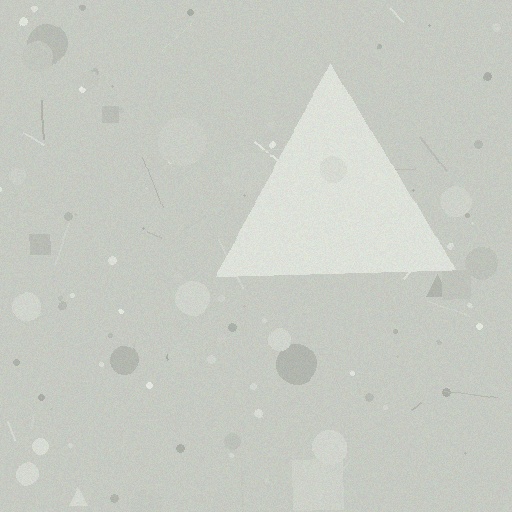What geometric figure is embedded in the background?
A triangle is embedded in the background.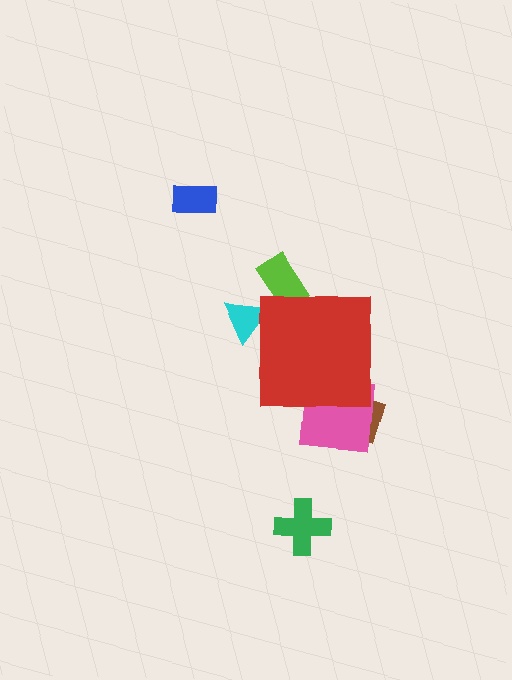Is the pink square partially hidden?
Yes, the pink square is partially hidden behind the red square.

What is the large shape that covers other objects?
A red square.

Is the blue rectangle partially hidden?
No, the blue rectangle is fully visible.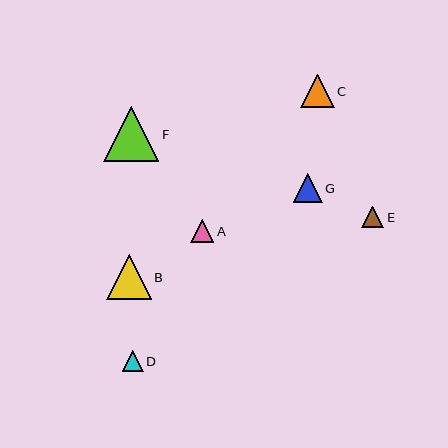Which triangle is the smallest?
Triangle D is the smallest with a size of approximately 21 pixels.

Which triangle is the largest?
Triangle F is the largest with a size of approximately 55 pixels.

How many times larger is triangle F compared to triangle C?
Triangle F is approximately 1.6 times the size of triangle C.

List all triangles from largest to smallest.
From largest to smallest: F, B, C, G, A, E, D.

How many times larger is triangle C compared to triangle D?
Triangle C is approximately 1.6 times the size of triangle D.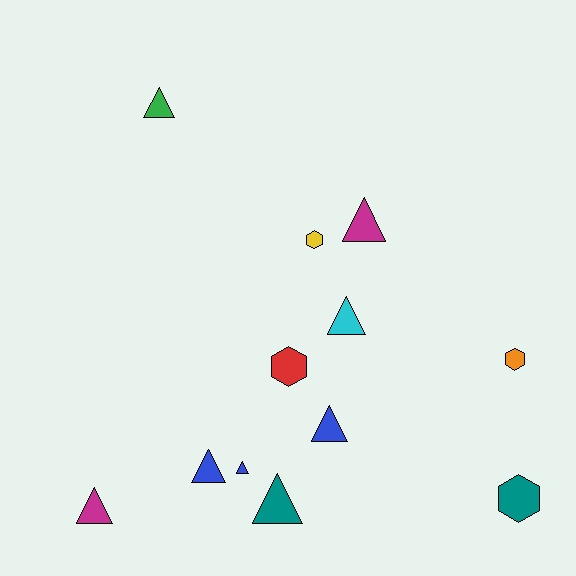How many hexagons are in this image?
There are 4 hexagons.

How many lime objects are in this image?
There are no lime objects.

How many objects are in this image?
There are 12 objects.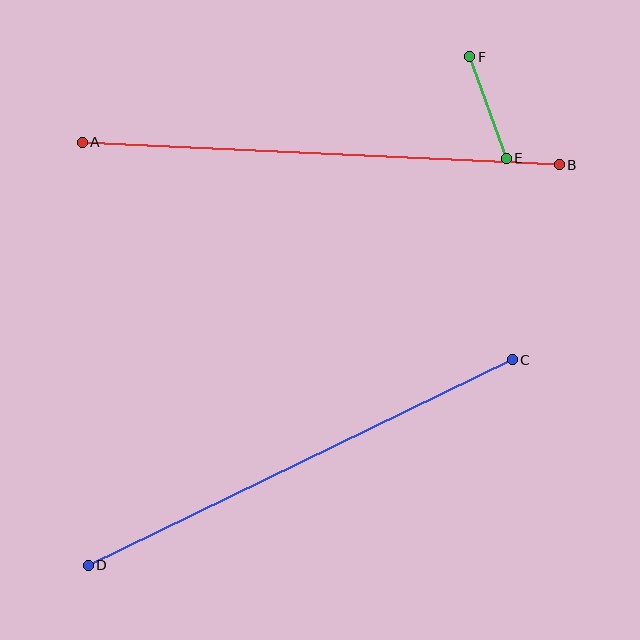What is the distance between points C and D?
The distance is approximately 471 pixels.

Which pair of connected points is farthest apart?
Points A and B are farthest apart.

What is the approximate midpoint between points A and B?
The midpoint is at approximately (321, 153) pixels.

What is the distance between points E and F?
The distance is approximately 108 pixels.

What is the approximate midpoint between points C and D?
The midpoint is at approximately (300, 462) pixels.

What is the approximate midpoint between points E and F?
The midpoint is at approximately (488, 108) pixels.